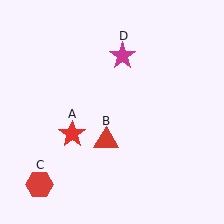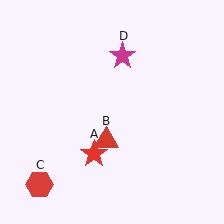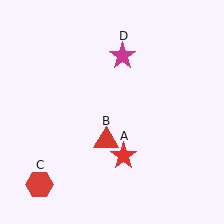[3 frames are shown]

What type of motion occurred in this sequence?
The red star (object A) rotated counterclockwise around the center of the scene.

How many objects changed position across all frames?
1 object changed position: red star (object A).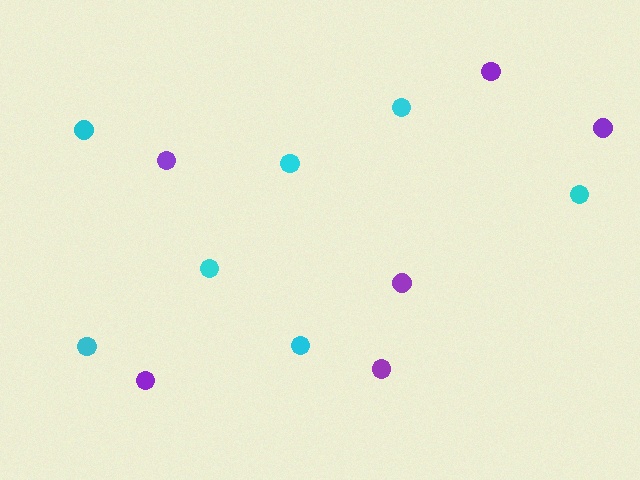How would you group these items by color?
There are 2 groups: one group of purple circles (6) and one group of cyan circles (7).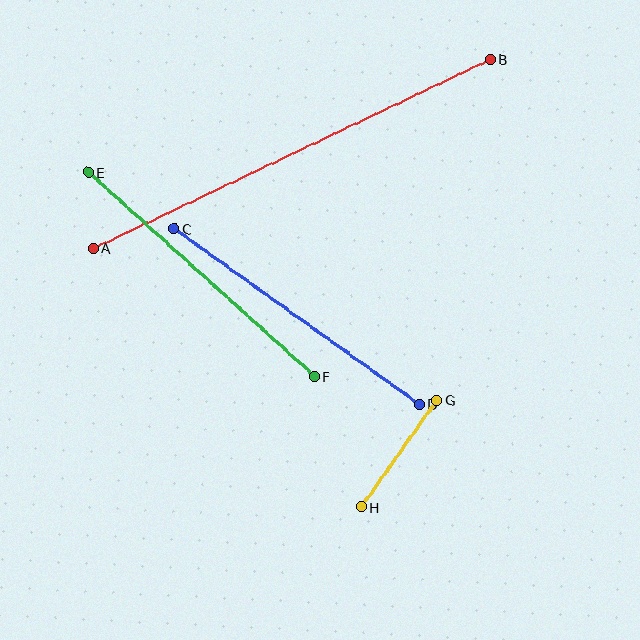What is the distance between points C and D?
The distance is approximately 301 pixels.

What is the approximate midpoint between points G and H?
The midpoint is at approximately (399, 453) pixels.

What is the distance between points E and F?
The distance is approximately 305 pixels.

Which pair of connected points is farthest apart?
Points A and B are farthest apart.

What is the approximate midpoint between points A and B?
The midpoint is at approximately (292, 154) pixels.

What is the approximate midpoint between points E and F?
The midpoint is at approximately (201, 275) pixels.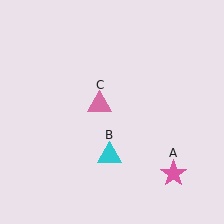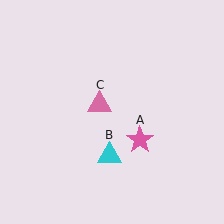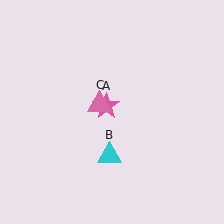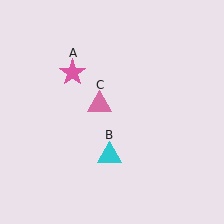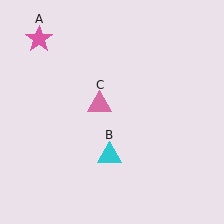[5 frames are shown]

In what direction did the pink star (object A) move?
The pink star (object A) moved up and to the left.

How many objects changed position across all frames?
1 object changed position: pink star (object A).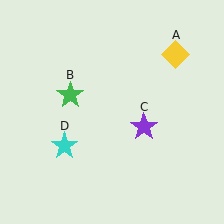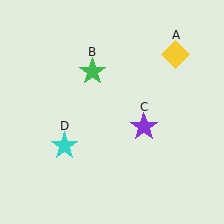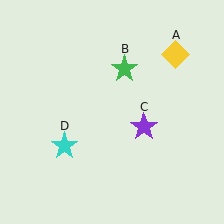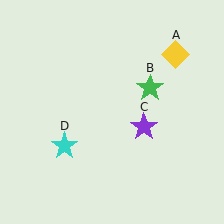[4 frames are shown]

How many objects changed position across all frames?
1 object changed position: green star (object B).